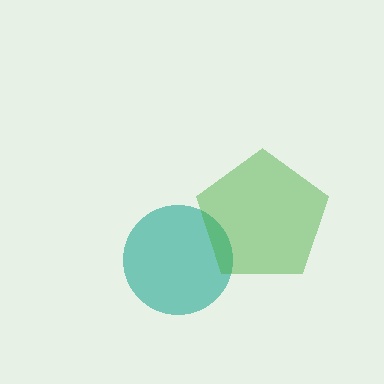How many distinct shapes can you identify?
There are 2 distinct shapes: a teal circle, a green pentagon.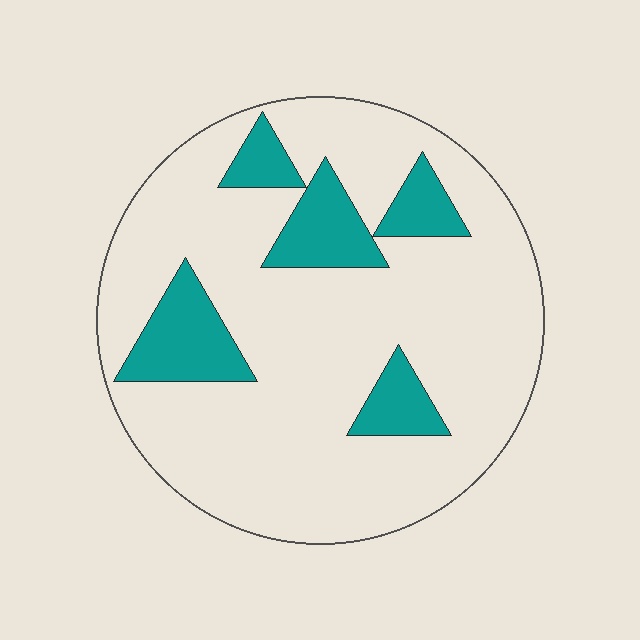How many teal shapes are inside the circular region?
5.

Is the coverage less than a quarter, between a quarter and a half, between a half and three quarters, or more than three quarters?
Less than a quarter.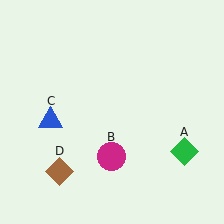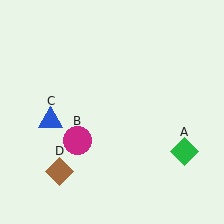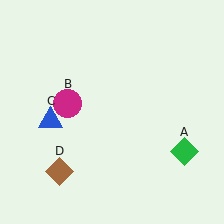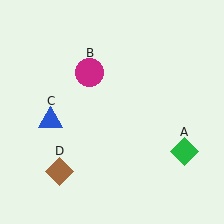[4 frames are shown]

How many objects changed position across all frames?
1 object changed position: magenta circle (object B).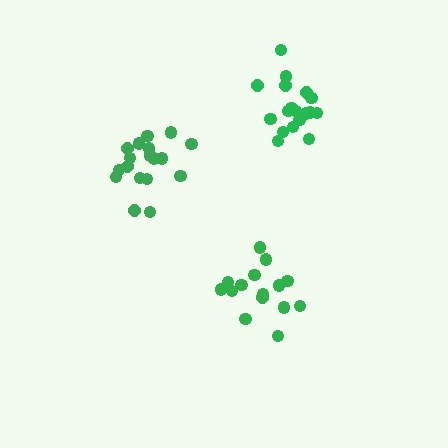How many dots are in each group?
Group 1: 15 dots, Group 2: 18 dots, Group 3: 18 dots (51 total).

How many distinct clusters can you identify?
There are 3 distinct clusters.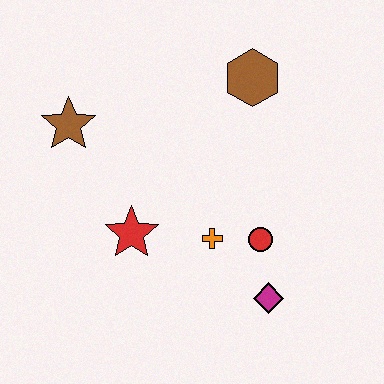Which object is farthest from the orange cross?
The brown star is farthest from the orange cross.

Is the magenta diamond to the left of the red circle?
No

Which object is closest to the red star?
The orange cross is closest to the red star.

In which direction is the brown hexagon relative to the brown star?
The brown hexagon is to the right of the brown star.